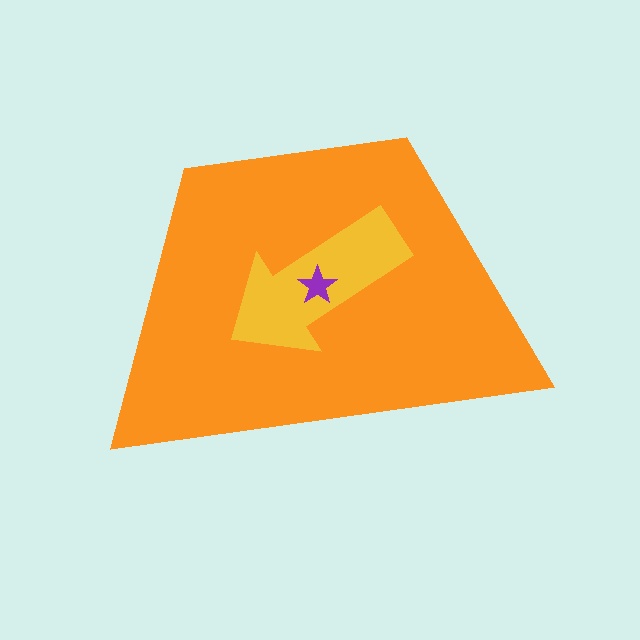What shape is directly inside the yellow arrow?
The purple star.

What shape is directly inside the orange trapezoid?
The yellow arrow.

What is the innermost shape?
The purple star.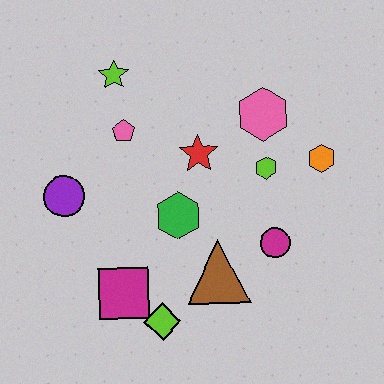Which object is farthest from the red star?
The lime diamond is farthest from the red star.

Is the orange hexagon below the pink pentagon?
Yes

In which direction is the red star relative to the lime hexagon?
The red star is to the left of the lime hexagon.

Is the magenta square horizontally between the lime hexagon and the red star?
No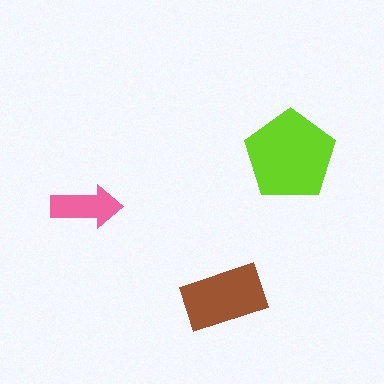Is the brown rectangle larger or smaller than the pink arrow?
Larger.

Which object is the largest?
The lime pentagon.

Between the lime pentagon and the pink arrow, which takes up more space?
The lime pentagon.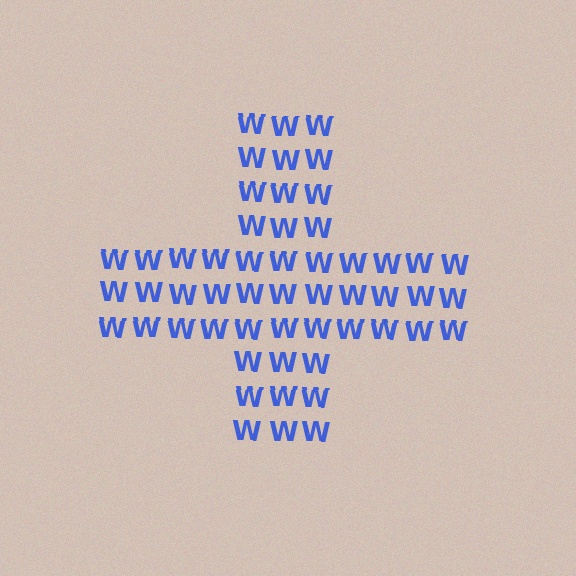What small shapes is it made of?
It is made of small letter W's.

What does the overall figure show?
The overall figure shows a cross.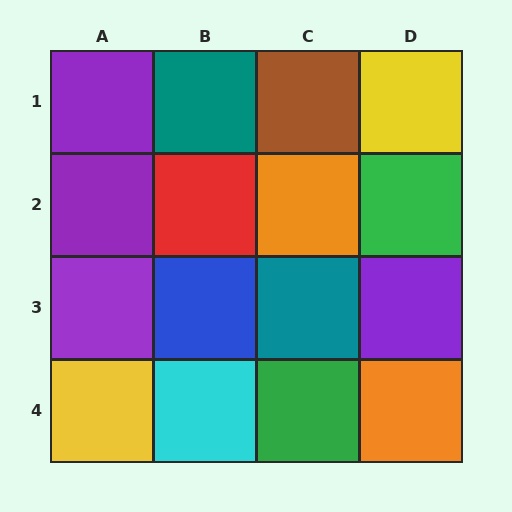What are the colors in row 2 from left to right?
Purple, red, orange, green.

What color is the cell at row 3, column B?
Blue.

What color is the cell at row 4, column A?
Yellow.